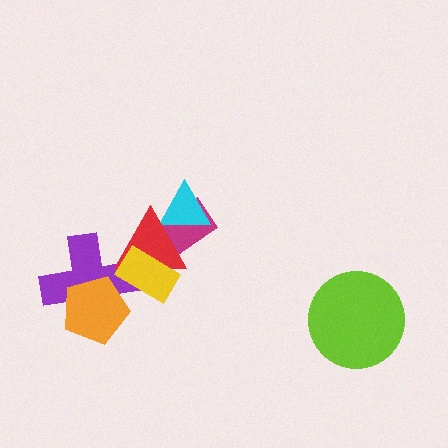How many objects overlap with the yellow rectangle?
2 objects overlap with the yellow rectangle.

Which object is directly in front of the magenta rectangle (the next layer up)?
The cyan triangle is directly in front of the magenta rectangle.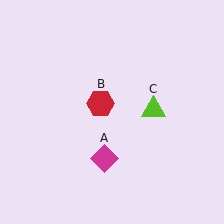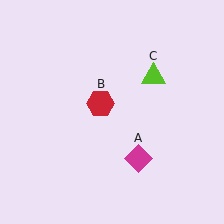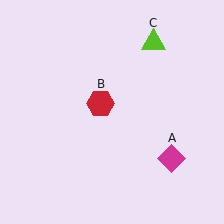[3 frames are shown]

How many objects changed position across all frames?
2 objects changed position: magenta diamond (object A), lime triangle (object C).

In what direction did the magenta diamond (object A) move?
The magenta diamond (object A) moved right.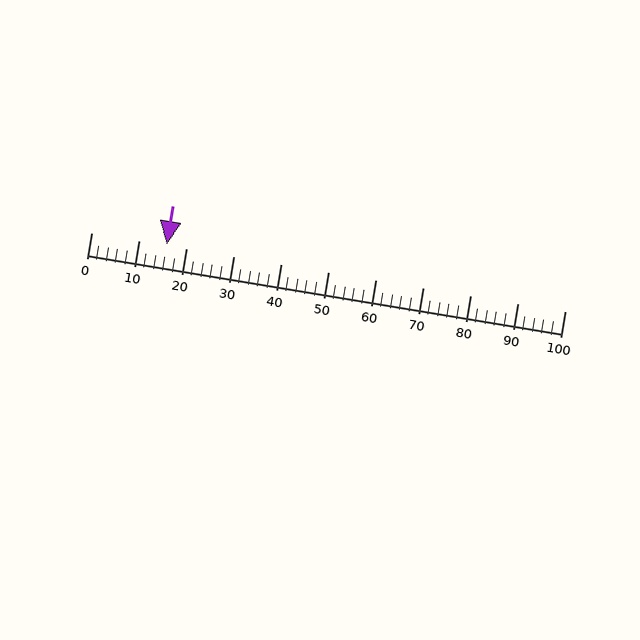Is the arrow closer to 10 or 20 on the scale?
The arrow is closer to 20.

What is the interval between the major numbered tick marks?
The major tick marks are spaced 10 units apart.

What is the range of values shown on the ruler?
The ruler shows values from 0 to 100.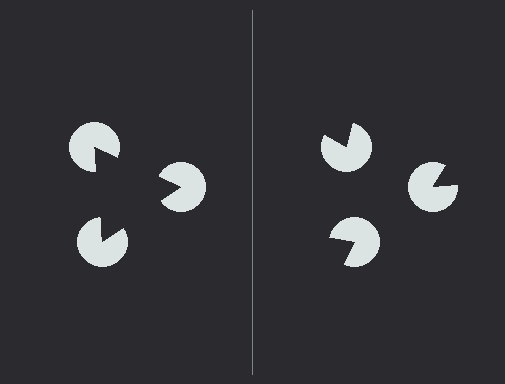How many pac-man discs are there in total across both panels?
6 — 3 on each side.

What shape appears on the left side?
An illusory triangle.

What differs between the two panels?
The pac-man discs are positioned identically on both sides; only the wedge orientations differ. On the left they align to a triangle; on the right they are misaligned.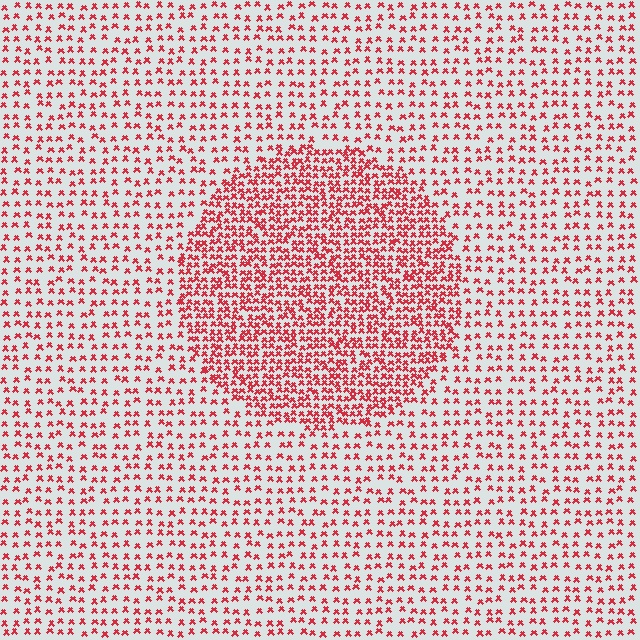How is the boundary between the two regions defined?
The boundary is defined by a change in element density (approximately 2.2x ratio). All elements are the same color, size, and shape.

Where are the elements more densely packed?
The elements are more densely packed inside the circle boundary.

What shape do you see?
I see a circle.